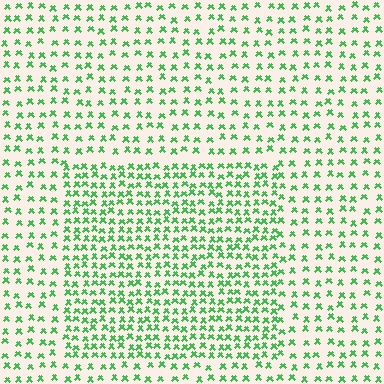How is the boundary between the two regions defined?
The boundary is defined by a change in element density (approximately 1.8x ratio). All elements are the same color, size, and shape.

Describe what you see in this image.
The image contains small green elements arranged at two different densities. A rectangle-shaped region is visible where the elements are more densely packed than the surrounding area.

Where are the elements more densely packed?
The elements are more densely packed inside the rectangle boundary.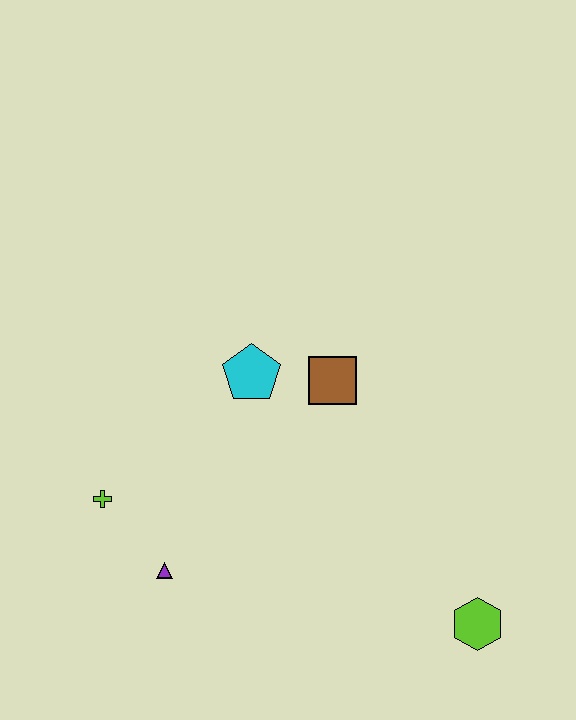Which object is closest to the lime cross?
The purple triangle is closest to the lime cross.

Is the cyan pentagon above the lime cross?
Yes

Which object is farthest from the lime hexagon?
The lime cross is farthest from the lime hexagon.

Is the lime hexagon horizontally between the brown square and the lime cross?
No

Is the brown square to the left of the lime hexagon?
Yes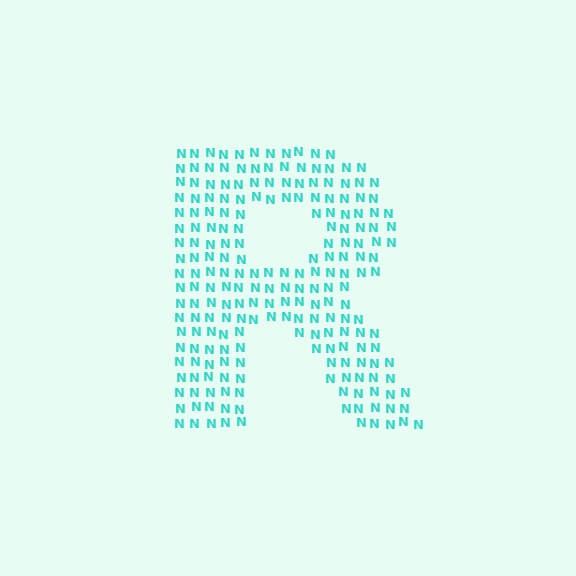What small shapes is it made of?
It is made of small letter N's.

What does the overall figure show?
The overall figure shows the letter R.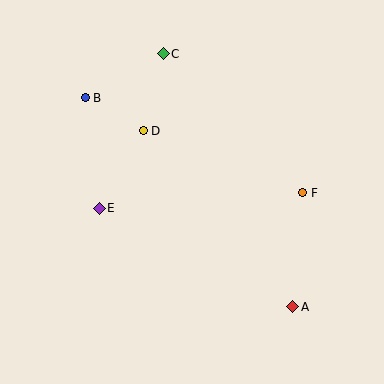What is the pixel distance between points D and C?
The distance between D and C is 80 pixels.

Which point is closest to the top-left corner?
Point B is closest to the top-left corner.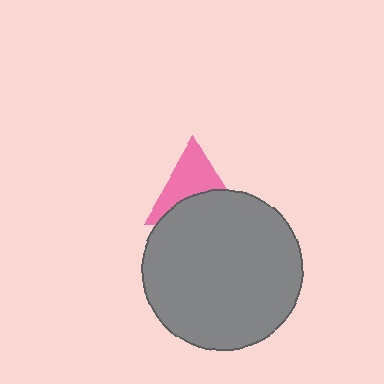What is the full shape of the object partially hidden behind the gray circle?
The partially hidden object is a pink triangle.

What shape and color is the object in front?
The object in front is a gray circle.